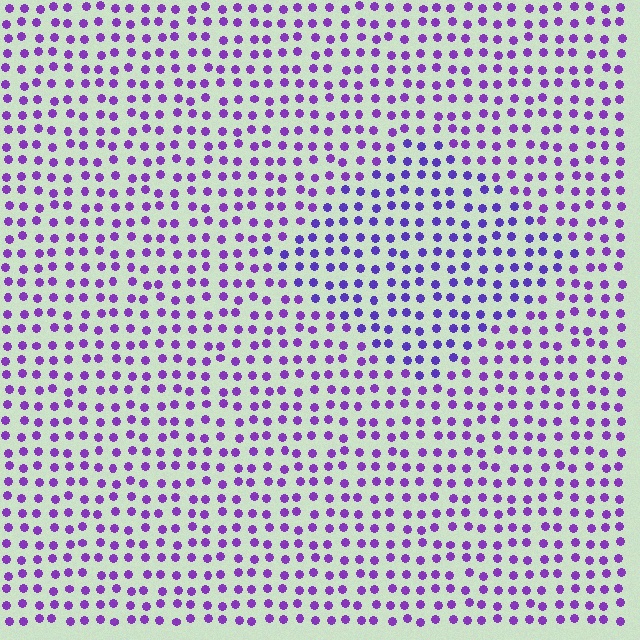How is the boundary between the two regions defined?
The boundary is defined purely by a slight shift in hue (about 22 degrees). Spacing, size, and orientation are identical on both sides.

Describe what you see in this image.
The image is filled with small purple elements in a uniform arrangement. A diamond-shaped region is visible where the elements are tinted to a slightly different hue, forming a subtle color boundary.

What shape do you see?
I see a diamond.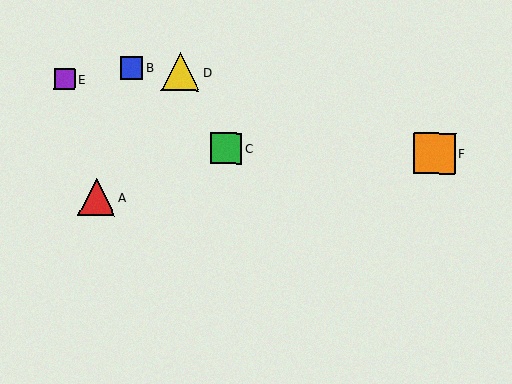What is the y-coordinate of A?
Object A is at y≈197.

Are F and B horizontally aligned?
No, F is at y≈153 and B is at y≈68.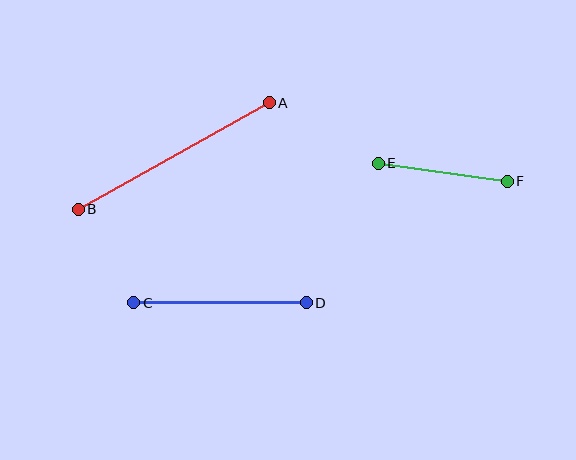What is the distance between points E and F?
The distance is approximately 130 pixels.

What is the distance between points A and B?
The distance is approximately 219 pixels.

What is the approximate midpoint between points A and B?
The midpoint is at approximately (174, 156) pixels.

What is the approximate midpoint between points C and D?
The midpoint is at approximately (220, 303) pixels.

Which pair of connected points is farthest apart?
Points A and B are farthest apart.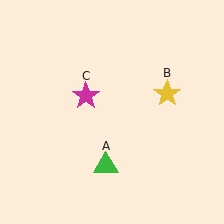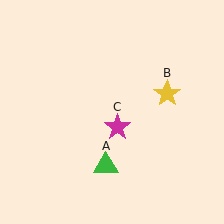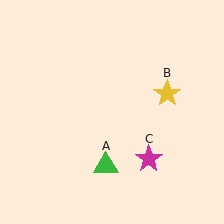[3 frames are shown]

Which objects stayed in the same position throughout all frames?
Green triangle (object A) and yellow star (object B) remained stationary.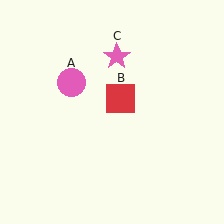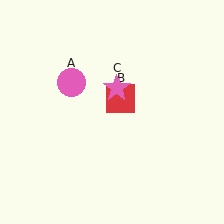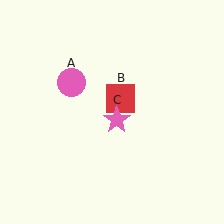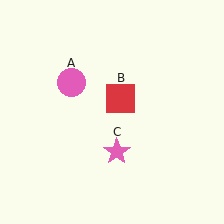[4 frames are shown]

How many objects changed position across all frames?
1 object changed position: pink star (object C).